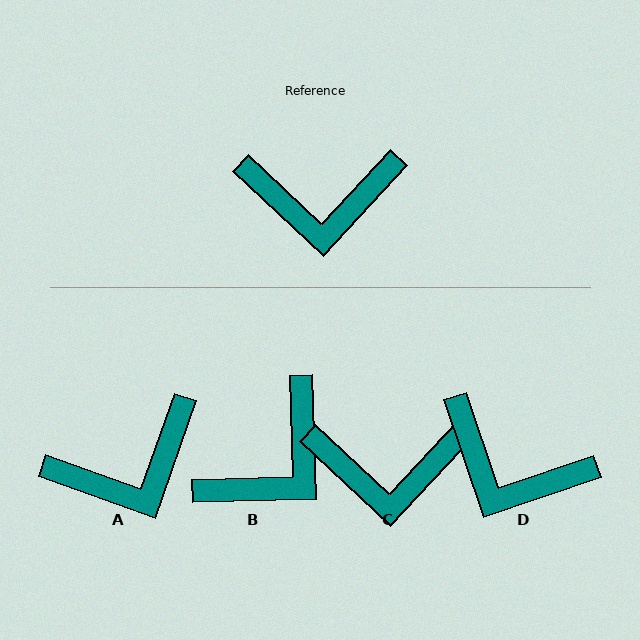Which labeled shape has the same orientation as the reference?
C.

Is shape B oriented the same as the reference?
No, it is off by about 45 degrees.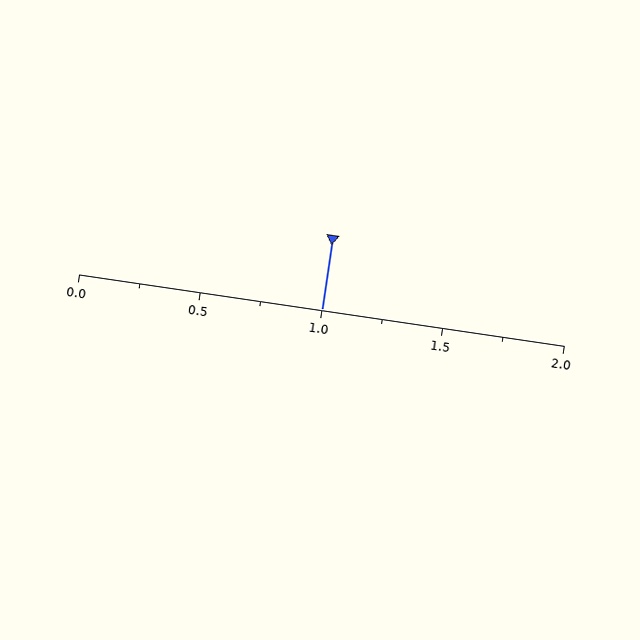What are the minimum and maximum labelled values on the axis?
The axis runs from 0.0 to 2.0.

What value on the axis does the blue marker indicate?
The marker indicates approximately 1.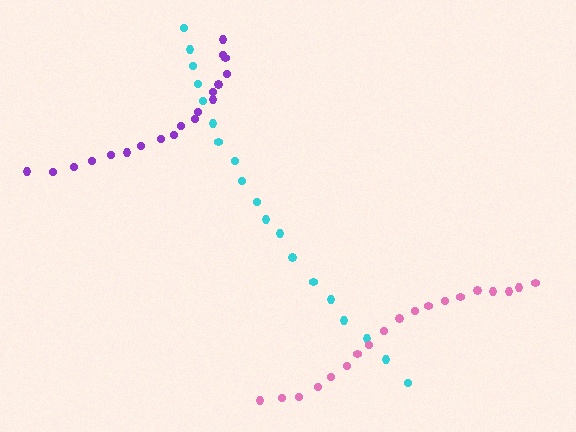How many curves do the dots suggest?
There are 3 distinct paths.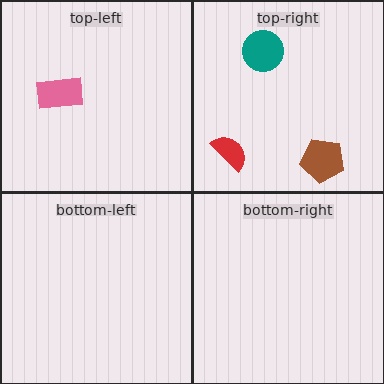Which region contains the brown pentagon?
The top-right region.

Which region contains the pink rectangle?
The top-left region.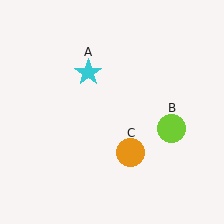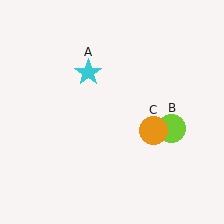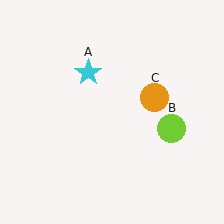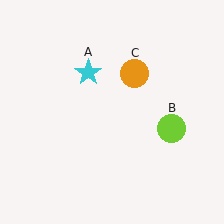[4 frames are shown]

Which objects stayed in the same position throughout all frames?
Cyan star (object A) and lime circle (object B) remained stationary.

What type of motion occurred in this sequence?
The orange circle (object C) rotated counterclockwise around the center of the scene.